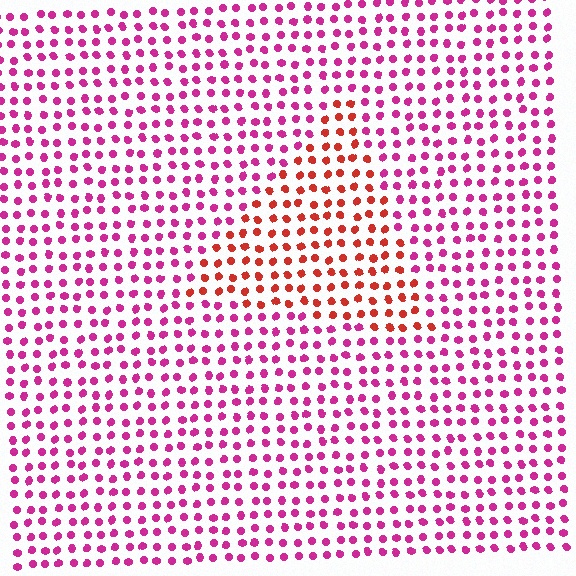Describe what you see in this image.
The image is filled with small magenta elements in a uniform arrangement. A triangle-shaped region is visible where the elements are tinted to a slightly different hue, forming a subtle color boundary.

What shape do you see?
I see a triangle.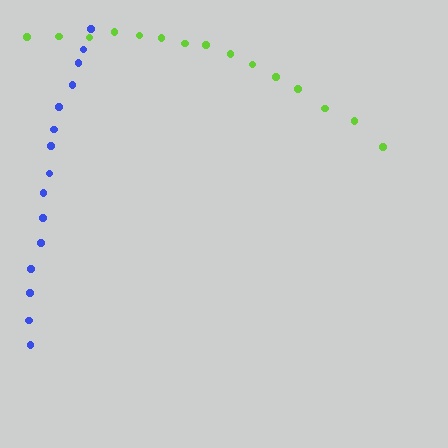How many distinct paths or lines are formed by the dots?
There are 2 distinct paths.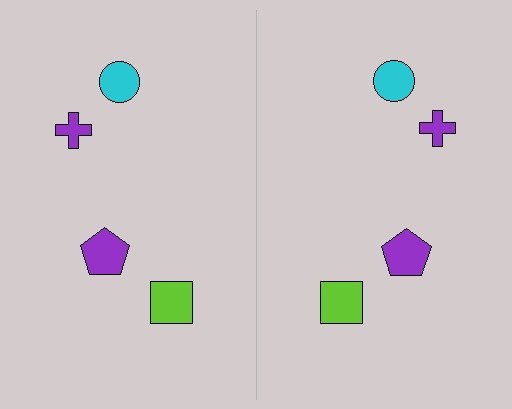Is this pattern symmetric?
Yes, this pattern has bilateral (reflection) symmetry.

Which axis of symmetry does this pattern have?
The pattern has a vertical axis of symmetry running through the center of the image.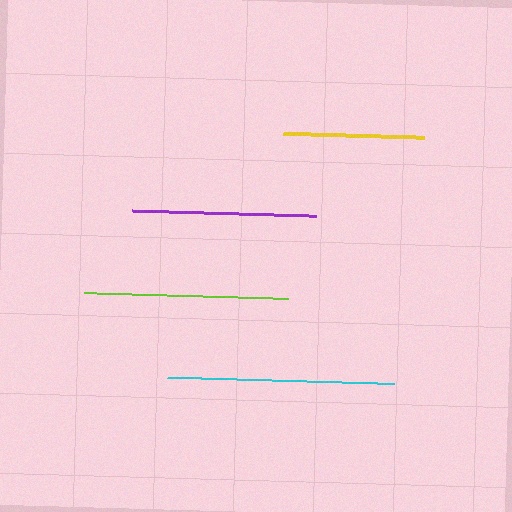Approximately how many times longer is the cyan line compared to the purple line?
The cyan line is approximately 1.2 times the length of the purple line.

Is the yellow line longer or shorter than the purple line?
The purple line is longer than the yellow line.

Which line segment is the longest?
The cyan line is the longest at approximately 227 pixels.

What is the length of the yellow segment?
The yellow segment is approximately 141 pixels long.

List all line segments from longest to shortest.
From longest to shortest: cyan, lime, purple, yellow.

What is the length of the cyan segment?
The cyan segment is approximately 227 pixels long.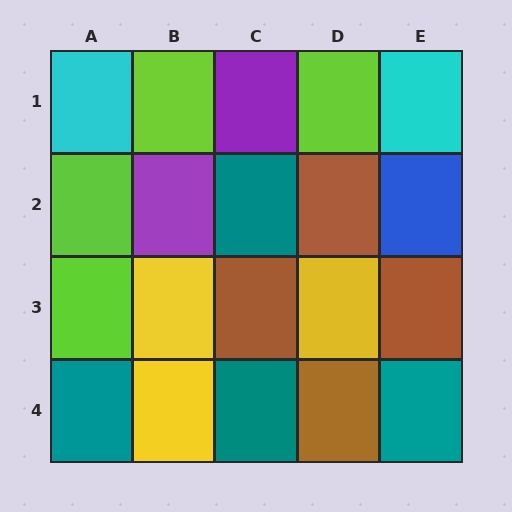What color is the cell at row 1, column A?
Cyan.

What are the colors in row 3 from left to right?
Lime, yellow, brown, yellow, brown.